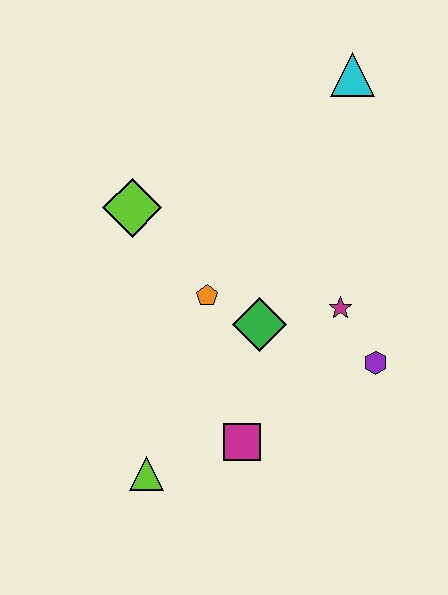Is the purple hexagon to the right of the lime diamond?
Yes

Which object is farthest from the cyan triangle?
The lime triangle is farthest from the cyan triangle.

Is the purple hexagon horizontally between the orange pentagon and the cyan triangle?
No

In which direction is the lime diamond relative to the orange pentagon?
The lime diamond is above the orange pentagon.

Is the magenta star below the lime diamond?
Yes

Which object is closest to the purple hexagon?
The magenta star is closest to the purple hexagon.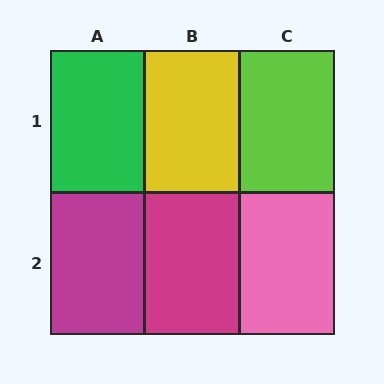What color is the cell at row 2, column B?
Magenta.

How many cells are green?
1 cell is green.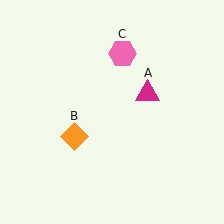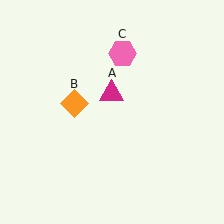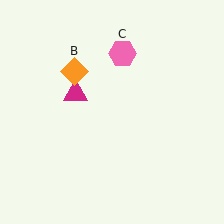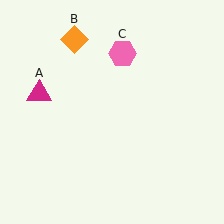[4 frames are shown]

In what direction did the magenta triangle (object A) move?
The magenta triangle (object A) moved left.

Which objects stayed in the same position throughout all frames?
Pink hexagon (object C) remained stationary.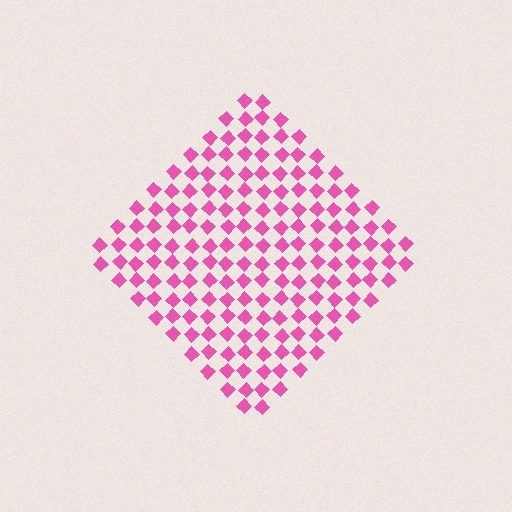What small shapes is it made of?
It is made of small diamonds.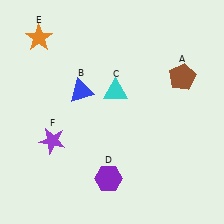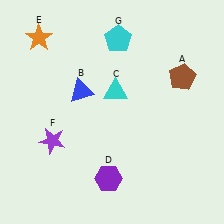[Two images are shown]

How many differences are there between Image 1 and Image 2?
There is 1 difference between the two images.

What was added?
A cyan pentagon (G) was added in Image 2.